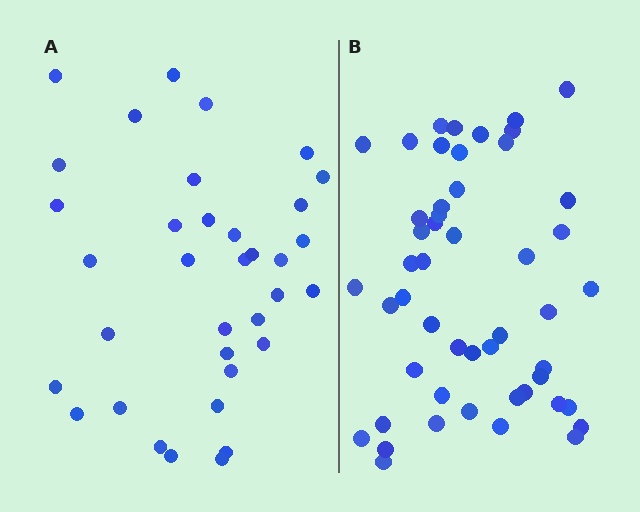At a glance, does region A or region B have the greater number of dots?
Region B (the right region) has more dots.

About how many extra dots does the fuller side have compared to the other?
Region B has approximately 15 more dots than region A.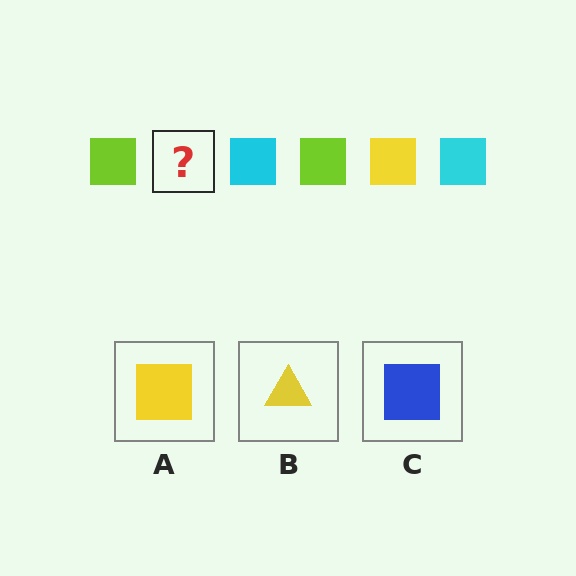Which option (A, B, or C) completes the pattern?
A.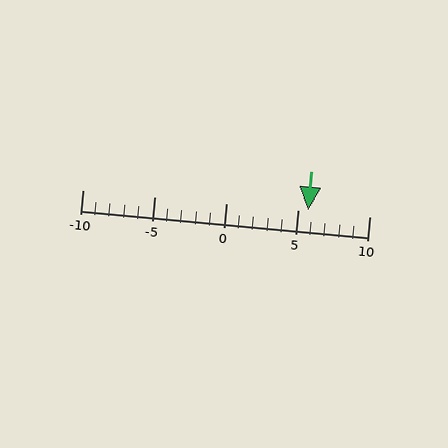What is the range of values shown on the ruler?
The ruler shows values from -10 to 10.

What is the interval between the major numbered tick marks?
The major tick marks are spaced 5 units apart.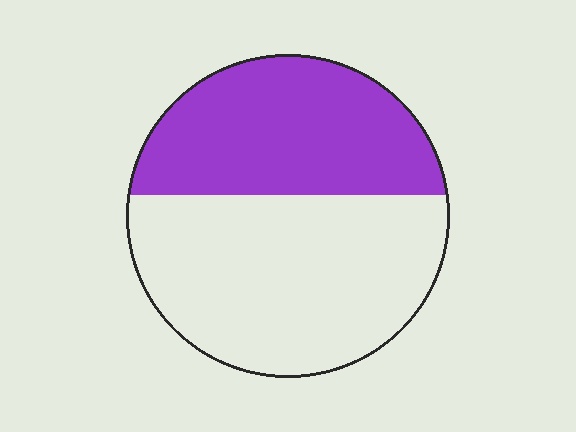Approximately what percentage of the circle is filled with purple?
Approximately 40%.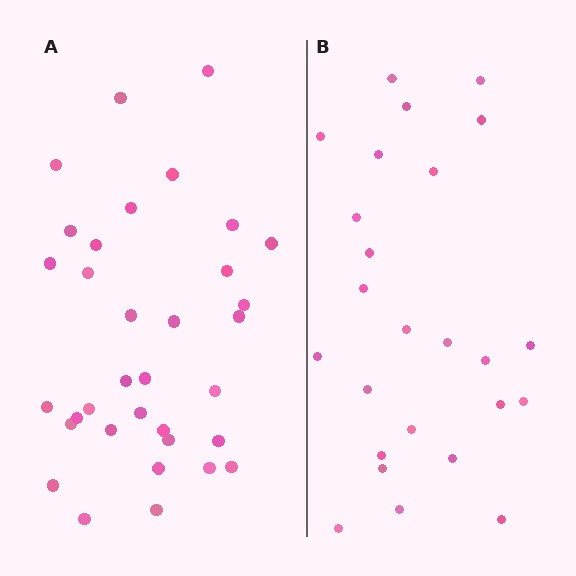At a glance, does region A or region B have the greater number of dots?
Region A (the left region) has more dots.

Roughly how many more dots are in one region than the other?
Region A has roughly 8 or so more dots than region B.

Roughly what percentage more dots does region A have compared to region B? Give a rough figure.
About 35% more.